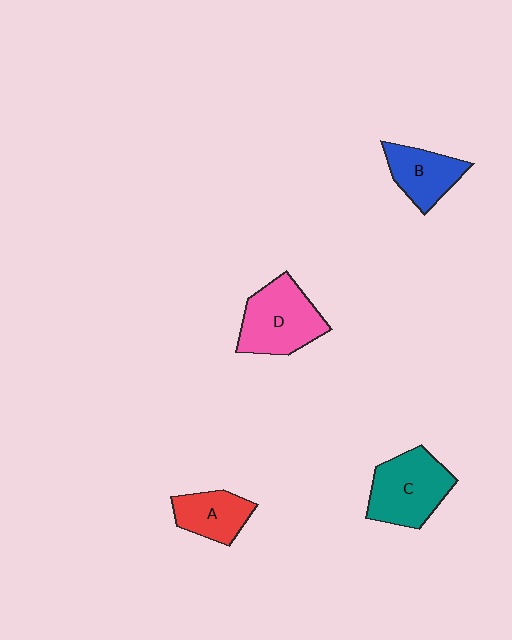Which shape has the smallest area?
Shape A (red).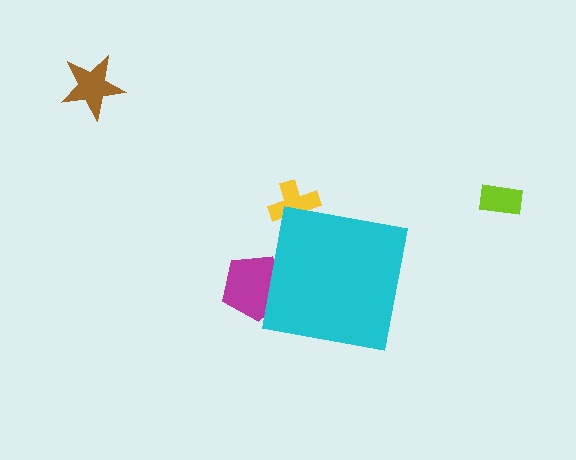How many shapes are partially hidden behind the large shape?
2 shapes are partially hidden.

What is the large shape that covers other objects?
A cyan square.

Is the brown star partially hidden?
No, the brown star is fully visible.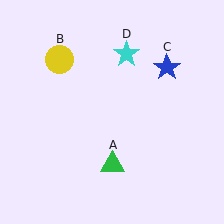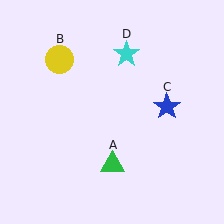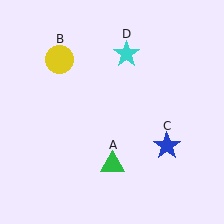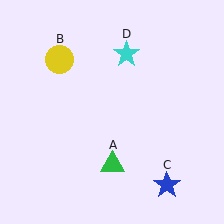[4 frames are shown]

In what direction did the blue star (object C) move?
The blue star (object C) moved down.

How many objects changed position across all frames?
1 object changed position: blue star (object C).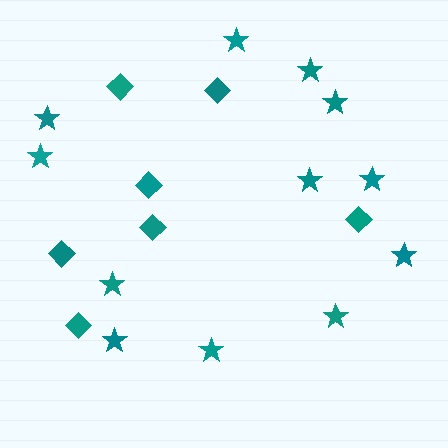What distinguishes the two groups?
There are 2 groups: one group of stars (12) and one group of diamonds (7).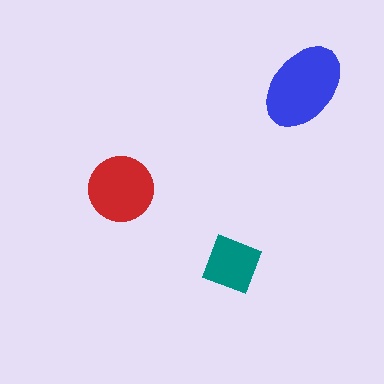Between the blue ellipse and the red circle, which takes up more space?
The blue ellipse.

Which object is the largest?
The blue ellipse.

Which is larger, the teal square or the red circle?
The red circle.